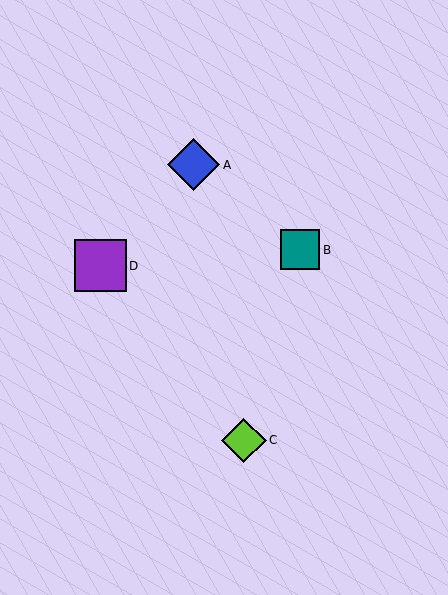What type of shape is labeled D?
Shape D is a purple square.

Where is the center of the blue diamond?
The center of the blue diamond is at (194, 165).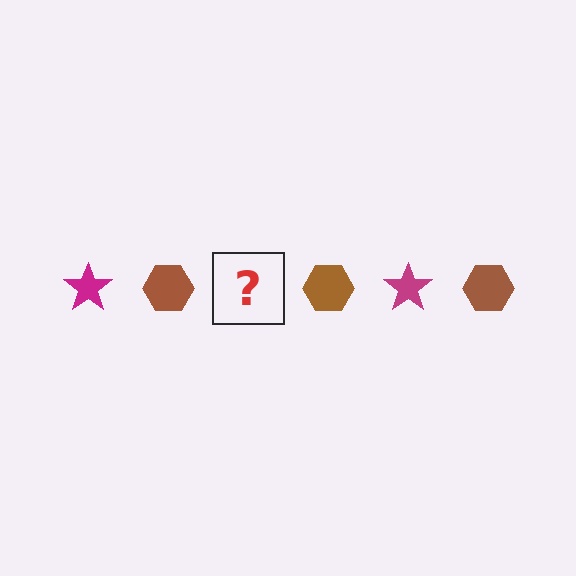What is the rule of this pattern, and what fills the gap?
The rule is that the pattern alternates between magenta star and brown hexagon. The gap should be filled with a magenta star.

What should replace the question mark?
The question mark should be replaced with a magenta star.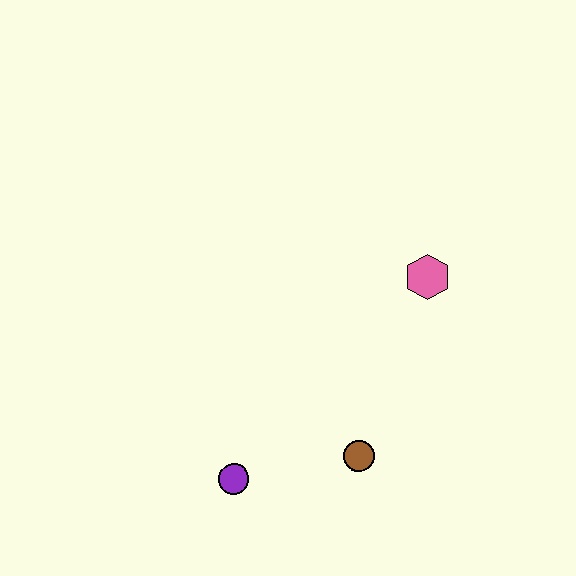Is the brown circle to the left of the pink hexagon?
Yes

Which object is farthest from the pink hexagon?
The purple circle is farthest from the pink hexagon.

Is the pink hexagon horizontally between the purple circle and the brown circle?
No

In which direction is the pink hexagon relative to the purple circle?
The pink hexagon is above the purple circle.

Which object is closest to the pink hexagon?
The brown circle is closest to the pink hexagon.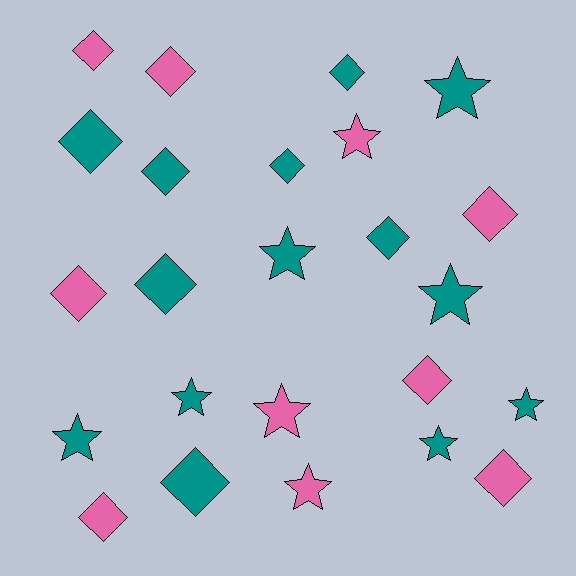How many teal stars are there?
There are 7 teal stars.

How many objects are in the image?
There are 24 objects.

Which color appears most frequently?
Teal, with 14 objects.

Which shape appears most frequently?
Diamond, with 14 objects.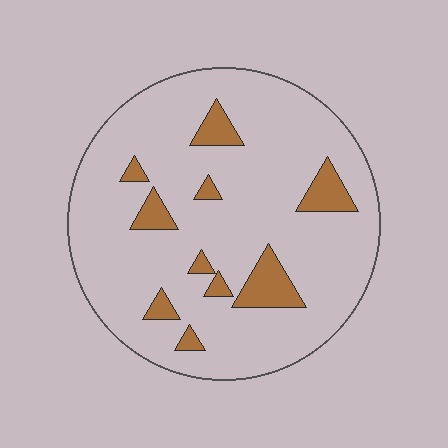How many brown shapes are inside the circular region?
10.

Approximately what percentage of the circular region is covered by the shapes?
Approximately 10%.